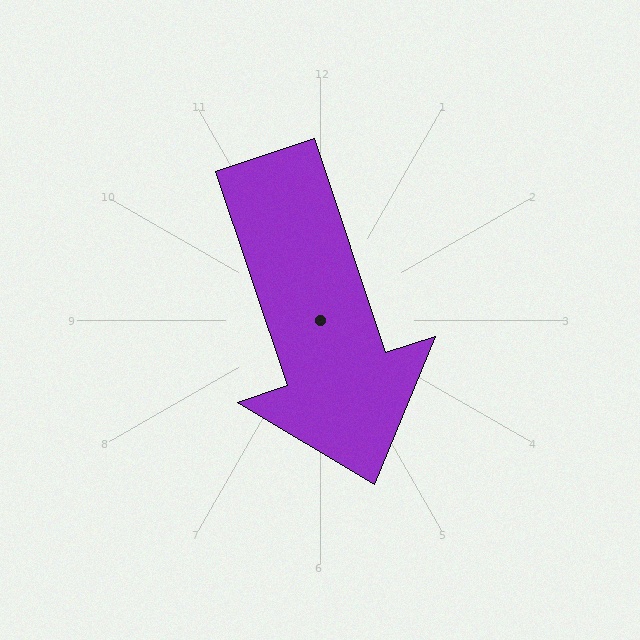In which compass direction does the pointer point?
South.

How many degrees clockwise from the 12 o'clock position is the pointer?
Approximately 162 degrees.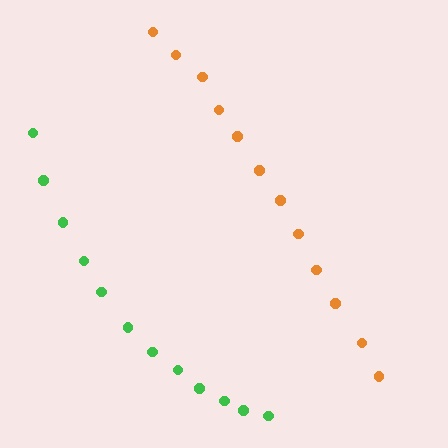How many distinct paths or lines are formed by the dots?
There are 2 distinct paths.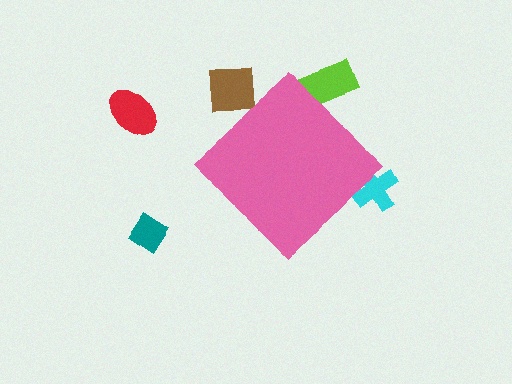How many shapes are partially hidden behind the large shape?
3 shapes are partially hidden.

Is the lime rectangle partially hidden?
Yes, the lime rectangle is partially hidden behind the pink diamond.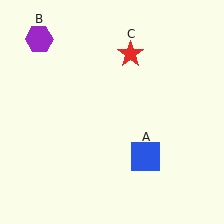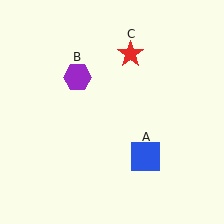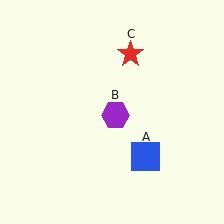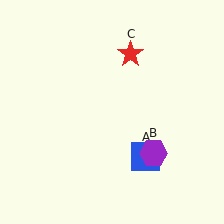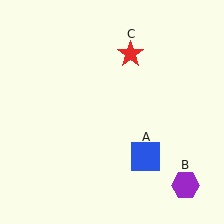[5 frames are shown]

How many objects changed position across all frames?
1 object changed position: purple hexagon (object B).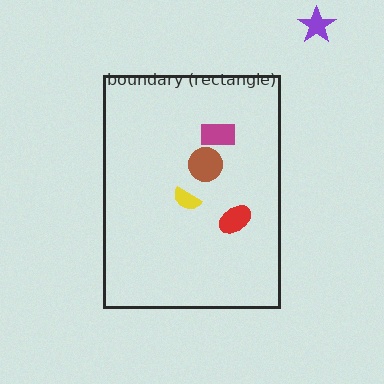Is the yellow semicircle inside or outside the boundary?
Inside.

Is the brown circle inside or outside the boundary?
Inside.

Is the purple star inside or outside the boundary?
Outside.